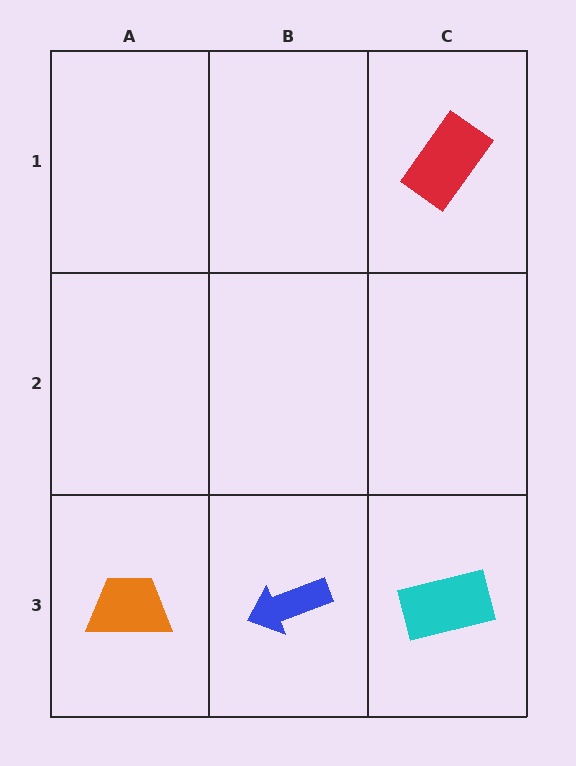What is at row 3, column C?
A cyan rectangle.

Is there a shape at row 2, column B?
No, that cell is empty.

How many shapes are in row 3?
3 shapes.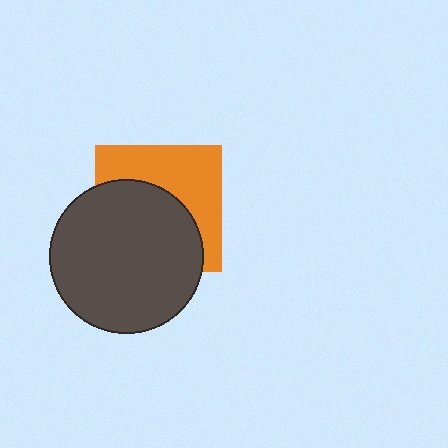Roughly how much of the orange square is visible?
About half of it is visible (roughly 45%).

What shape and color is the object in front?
The object in front is a dark gray circle.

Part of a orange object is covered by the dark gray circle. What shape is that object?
It is a square.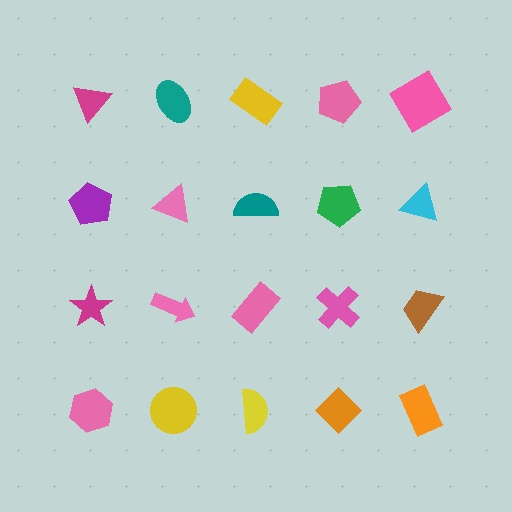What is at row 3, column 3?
A pink rectangle.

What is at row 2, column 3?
A teal semicircle.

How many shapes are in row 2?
5 shapes.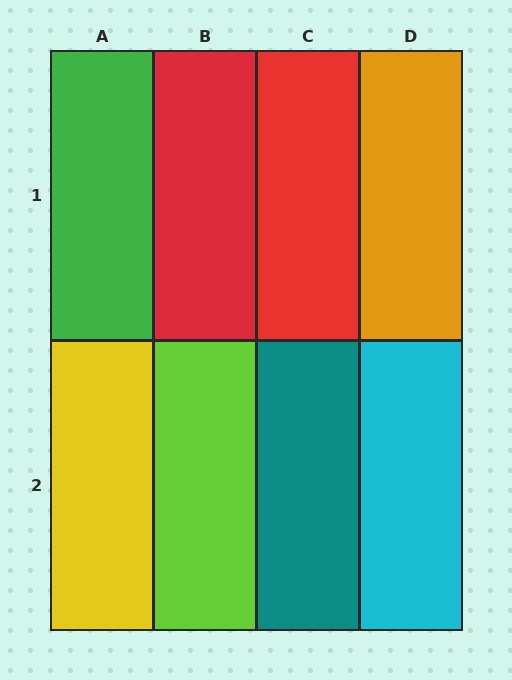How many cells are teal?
1 cell is teal.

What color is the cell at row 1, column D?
Orange.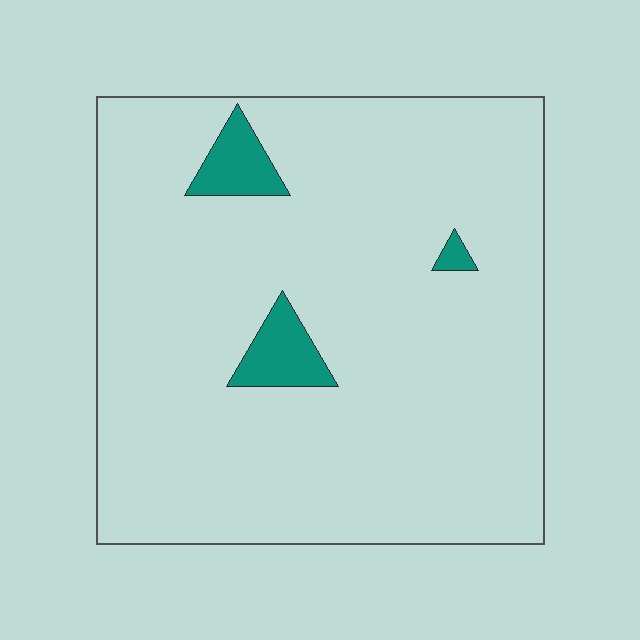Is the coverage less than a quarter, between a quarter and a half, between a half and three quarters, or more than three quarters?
Less than a quarter.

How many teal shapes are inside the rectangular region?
3.